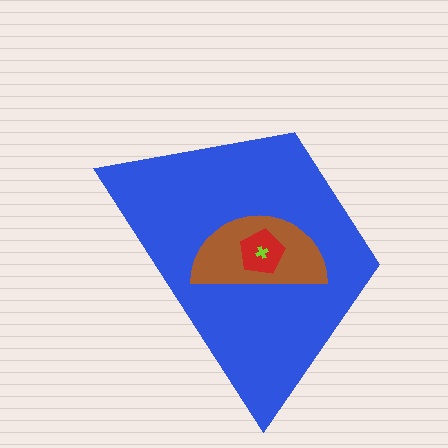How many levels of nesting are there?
4.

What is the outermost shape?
The blue trapezoid.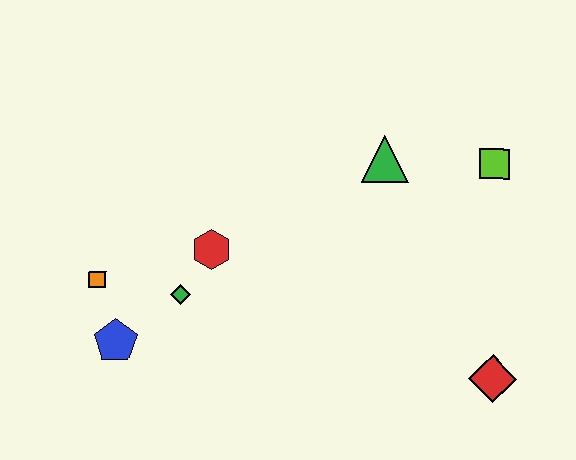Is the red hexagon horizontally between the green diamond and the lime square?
Yes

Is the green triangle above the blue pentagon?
Yes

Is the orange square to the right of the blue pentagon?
No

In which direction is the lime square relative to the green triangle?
The lime square is to the right of the green triangle.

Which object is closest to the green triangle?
The lime square is closest to the green triangle.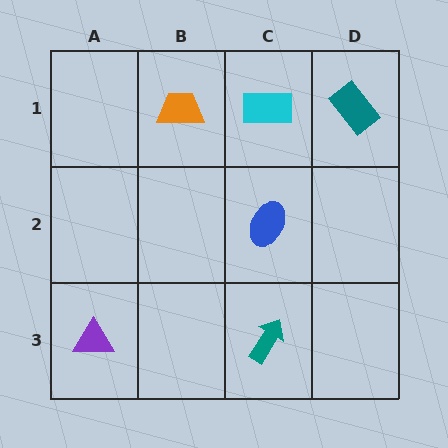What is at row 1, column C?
A cyan rectangle.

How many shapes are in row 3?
2 shapes.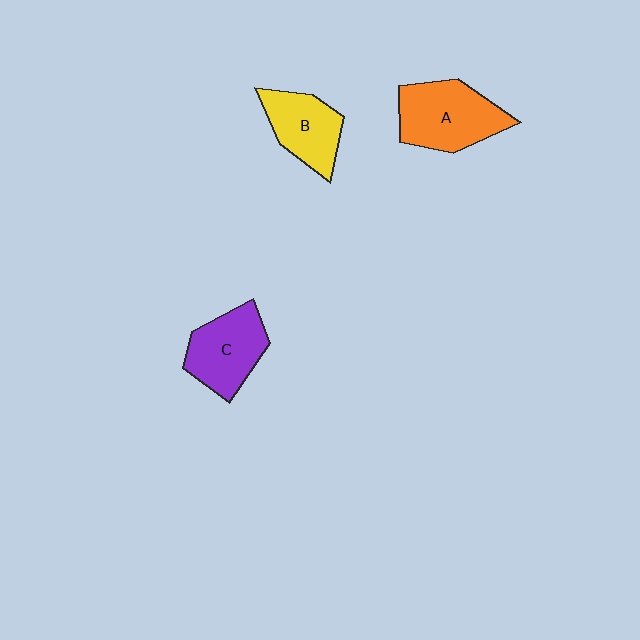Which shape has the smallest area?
Shape B (yellow).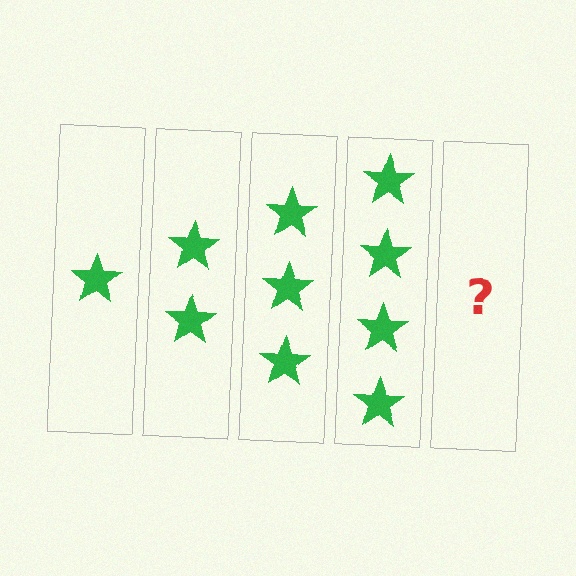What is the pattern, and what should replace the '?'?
The pattern is that each step adds one more star. The '?' should be 5 stars.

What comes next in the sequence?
The next element should be 5 stars.